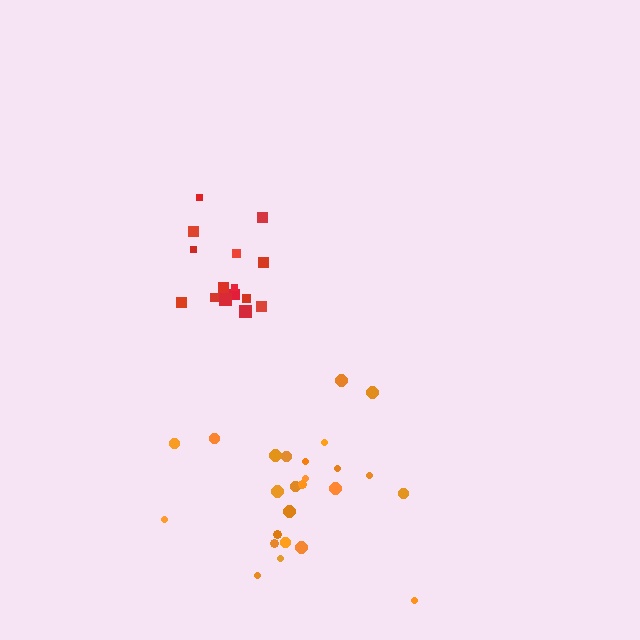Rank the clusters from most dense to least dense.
red, orange.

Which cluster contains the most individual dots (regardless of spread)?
Orange (25).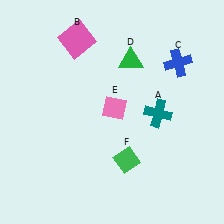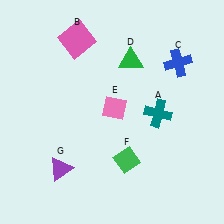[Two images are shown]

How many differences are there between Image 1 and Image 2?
There is 1 difference between the two images.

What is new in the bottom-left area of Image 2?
A purple triangle (G) was added in the bottom-left area of Image 2.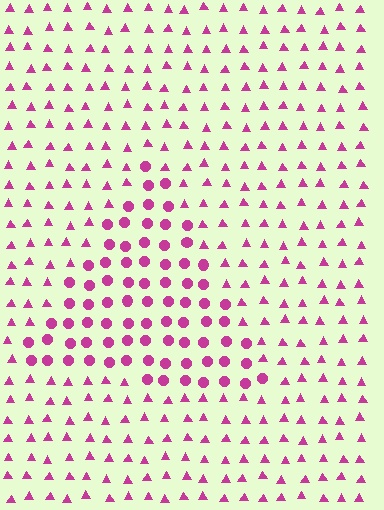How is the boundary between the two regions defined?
The boundary is defined by a change in element shape: circles inside vs. triangles outside. All elements share the same color and spacing.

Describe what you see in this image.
The image is filled with small magenta elements arranged in a uniform grid. A triangle-shaped region contains circles, while the surrounding area contains triangles. The boundary is defined purely by the change in element shape.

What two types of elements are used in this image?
The image uses circles inside the triangle region and triangles outside it.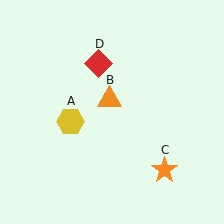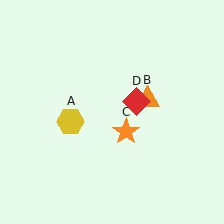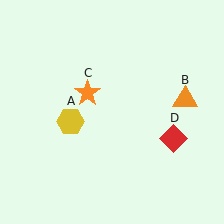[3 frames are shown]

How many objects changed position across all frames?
3 objects changed position: orange triangle (object B), orange star (object C), red diamond (object D).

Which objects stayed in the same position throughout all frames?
Yellow hexagon (object A) remained stationary.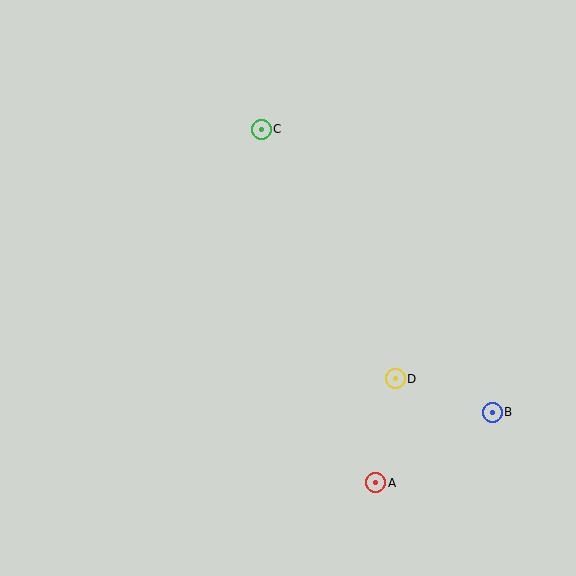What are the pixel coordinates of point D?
Point D is at (395, 379).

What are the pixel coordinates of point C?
Point C is at (261, 129).